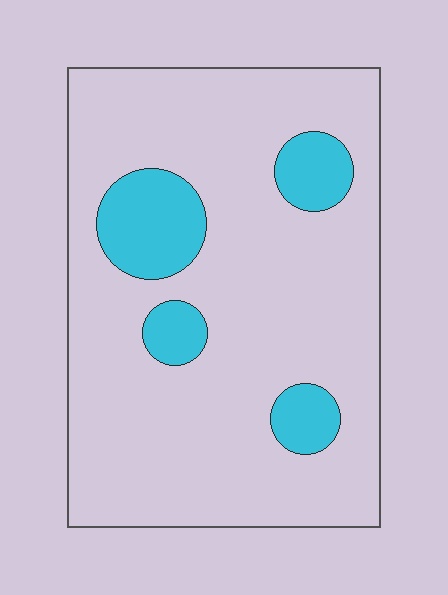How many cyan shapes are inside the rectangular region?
4.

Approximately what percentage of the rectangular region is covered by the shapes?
Approximately 15%.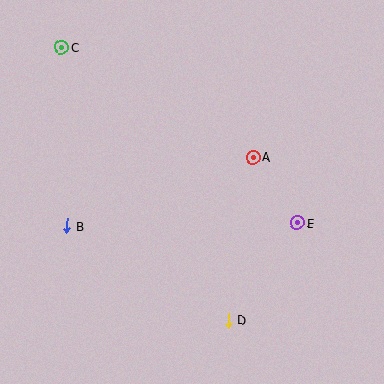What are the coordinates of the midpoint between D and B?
The midpoint between D and B is at (147, 273).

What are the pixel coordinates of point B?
Point B is at (67, 226).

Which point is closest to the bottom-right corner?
Point D is closest to the bottom-right corner.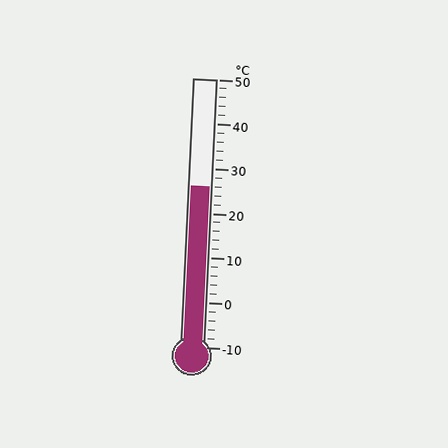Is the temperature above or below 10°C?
The temperature is above 10°C.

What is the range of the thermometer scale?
The thermometer scale ranges from -10°C to 50°C.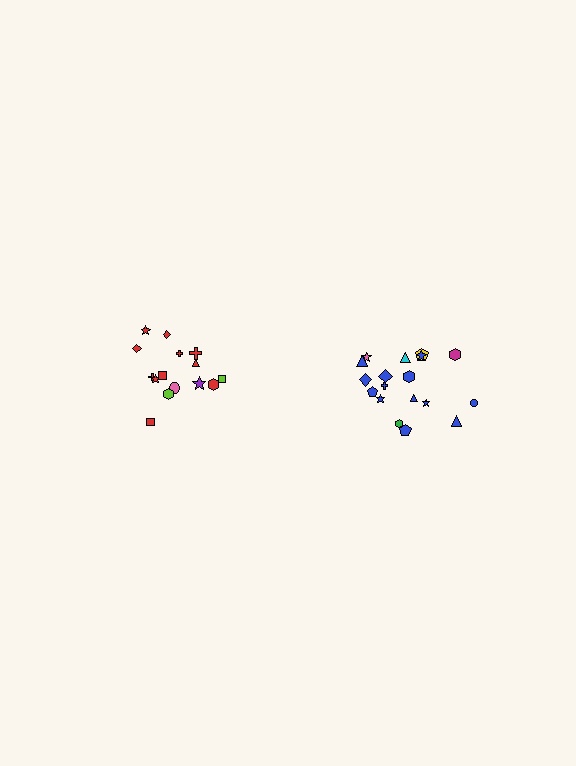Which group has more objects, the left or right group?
The right group.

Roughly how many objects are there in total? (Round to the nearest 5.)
Roughly 35 objects in total.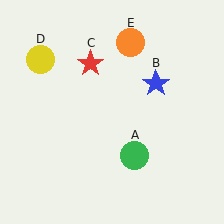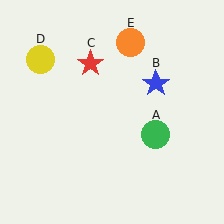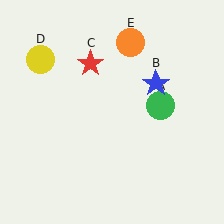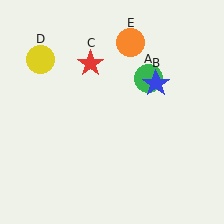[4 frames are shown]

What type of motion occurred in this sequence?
The green circle (object A) rotated counterclockwise around the center of the scene.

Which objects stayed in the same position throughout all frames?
Blue star (object B) and red star (object C) and yellow circle (object D) and orange circle (object E) remained stationary.